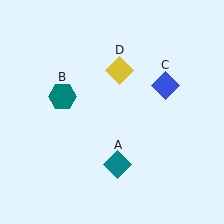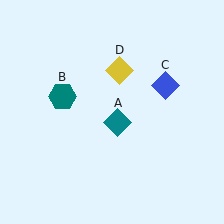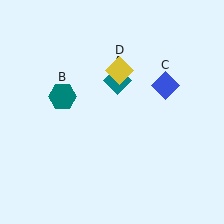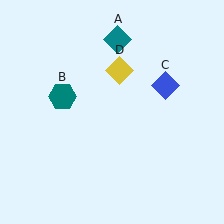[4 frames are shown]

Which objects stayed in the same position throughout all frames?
Teal hexagon (object B) and blue diamond (object C) and yellow diamond (object D) remained stationary.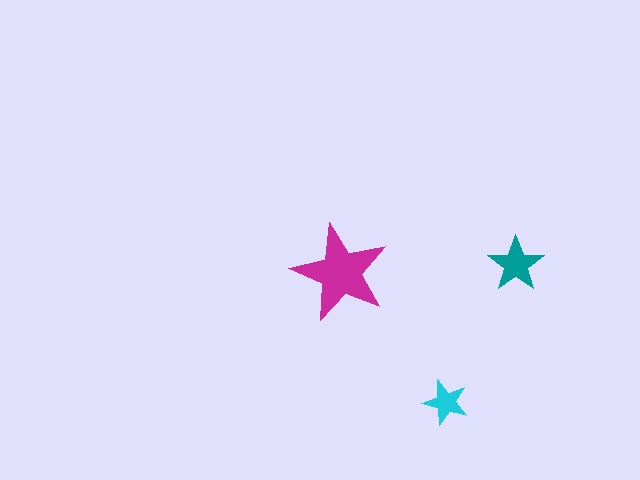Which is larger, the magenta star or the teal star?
The magenta one.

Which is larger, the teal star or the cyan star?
The teal one.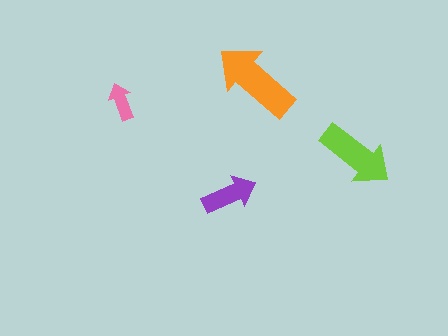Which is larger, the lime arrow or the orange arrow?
The orange one.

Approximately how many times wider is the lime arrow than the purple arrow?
About 1.5 times wider.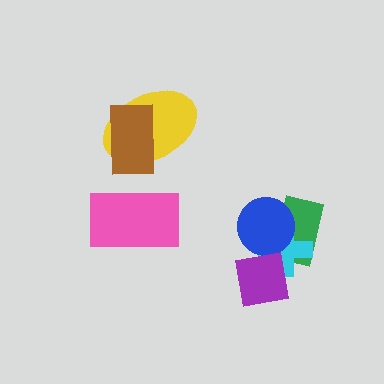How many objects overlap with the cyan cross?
3 objects overlap with the cyan cross.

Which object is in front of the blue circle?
The purple square is in front of the blue circle.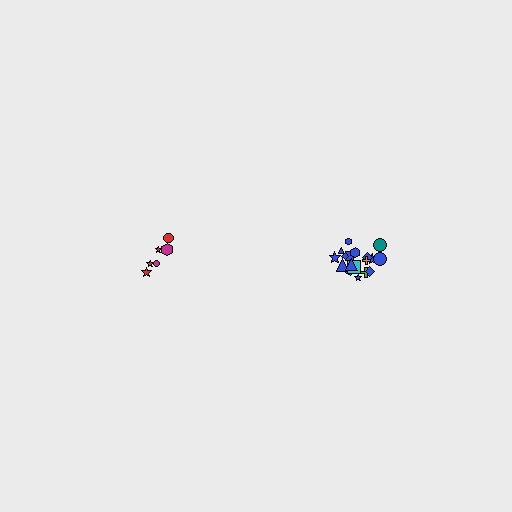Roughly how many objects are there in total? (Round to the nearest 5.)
Roughly 25 objects in total.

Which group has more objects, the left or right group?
The right group.